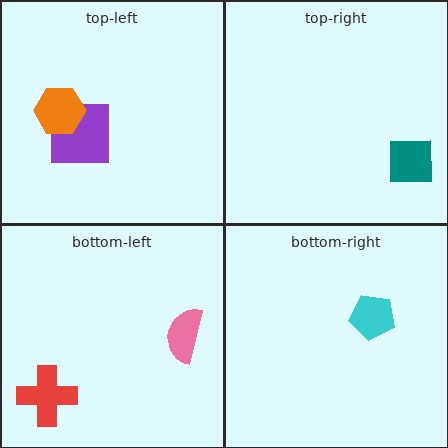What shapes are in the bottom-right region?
The cyan pentagon.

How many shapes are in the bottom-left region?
2.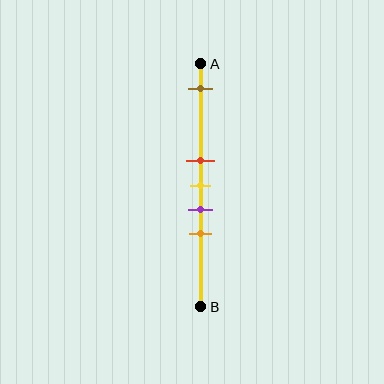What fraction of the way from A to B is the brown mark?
The brown mark is approximately 10% (0.1) of the way from A to B.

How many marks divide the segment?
There are 5 marks dividing the segment.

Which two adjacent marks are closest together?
The red and yellow marks are the closest adjacent pair.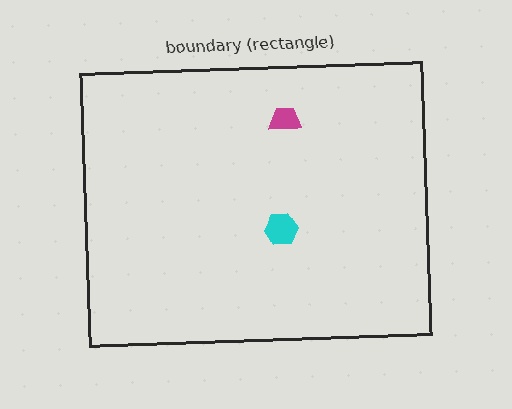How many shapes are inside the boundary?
2 inside, 0 outside.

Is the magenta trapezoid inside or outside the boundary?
Inside.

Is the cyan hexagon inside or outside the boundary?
Inside.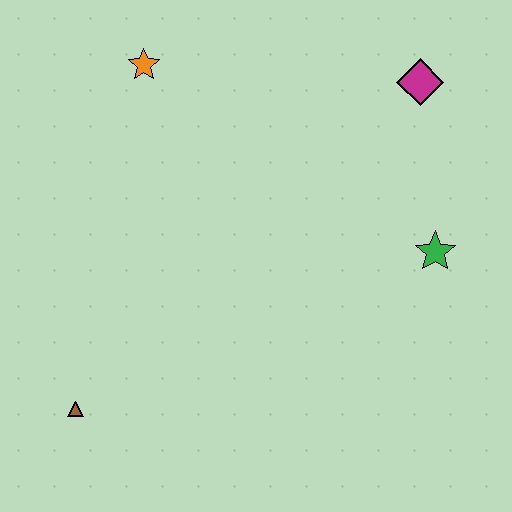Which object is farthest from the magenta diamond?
The brown triangle is farthest from the magenta diamond.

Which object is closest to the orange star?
The magenta diamond is closest to the orange star.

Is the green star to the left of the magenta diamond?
No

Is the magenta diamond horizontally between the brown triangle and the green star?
Yes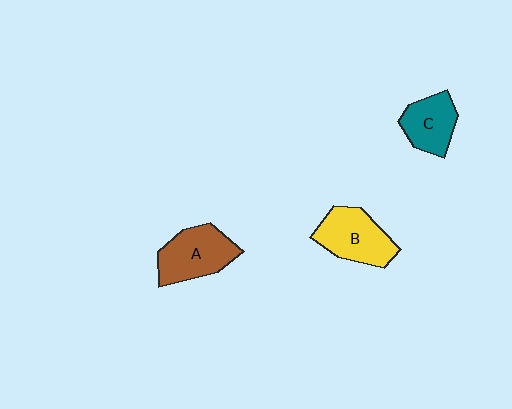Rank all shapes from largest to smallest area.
From largest to smallest: A (brown), B (yellow), C (teal).